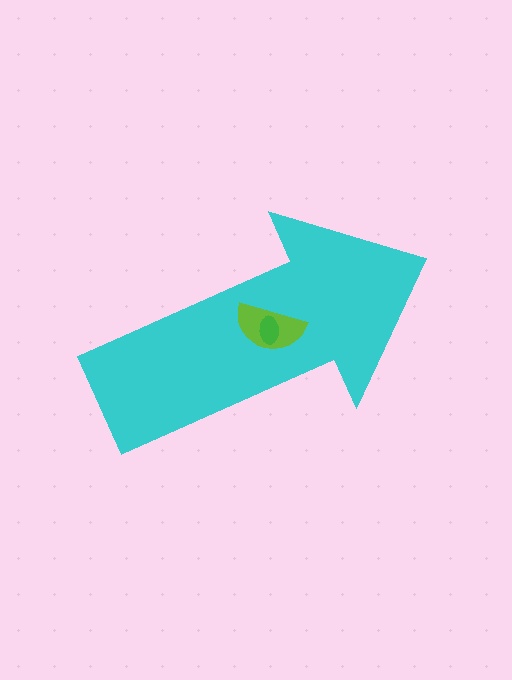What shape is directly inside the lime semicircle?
The green ellipse.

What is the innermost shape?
The green ellipse.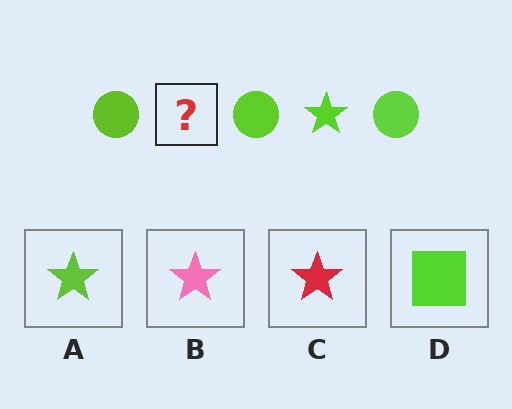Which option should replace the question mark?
Option A.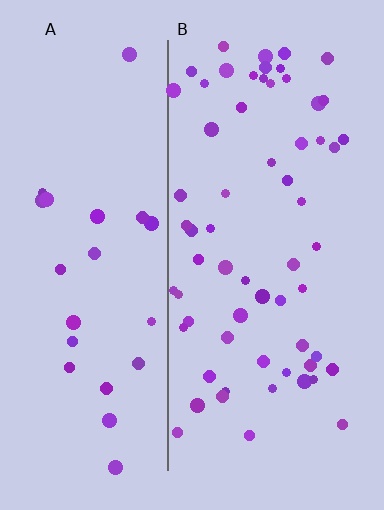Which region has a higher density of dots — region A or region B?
B (the right).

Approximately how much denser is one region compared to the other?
Approximately 2.5× — region B over region A.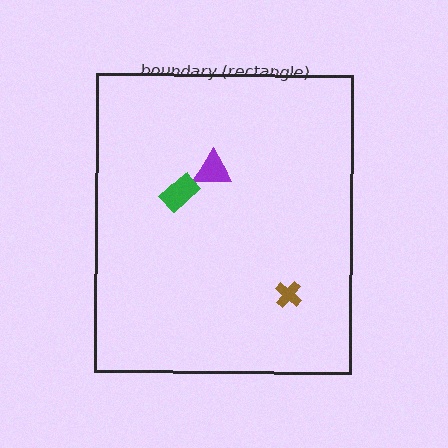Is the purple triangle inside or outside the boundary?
Inside.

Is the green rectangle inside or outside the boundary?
Inside.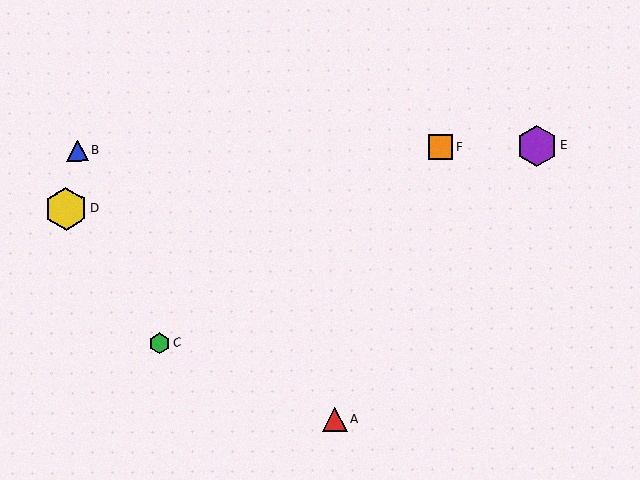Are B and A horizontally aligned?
No, B is at y≈151 and A is at y≈419.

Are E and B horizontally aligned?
Yes, both are at y≈146.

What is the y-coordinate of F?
Object F is at y≈147.